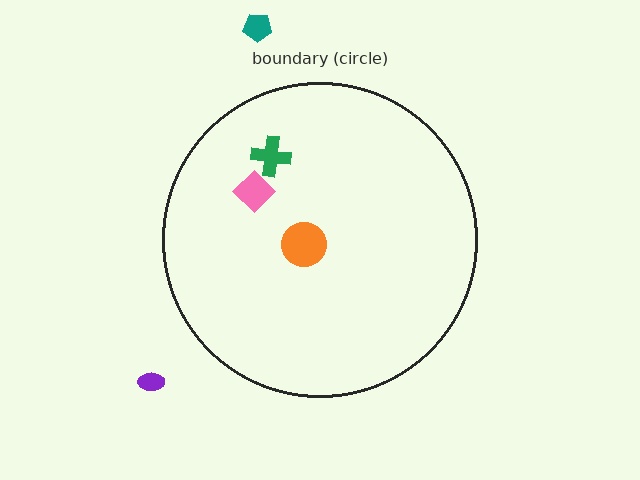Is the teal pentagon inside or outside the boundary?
Outside.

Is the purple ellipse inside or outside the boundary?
Outside.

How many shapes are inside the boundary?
3 inside, 2 outside.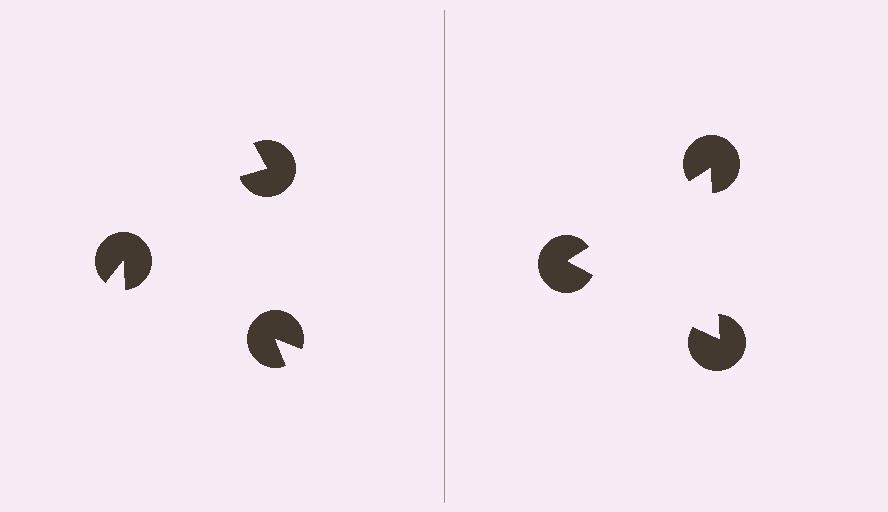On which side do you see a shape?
An illusory triangle appears on the right side. On the left side the wedge cuts are rotated, so no coherent shape forms.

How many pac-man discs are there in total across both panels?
6 — 3 on each side.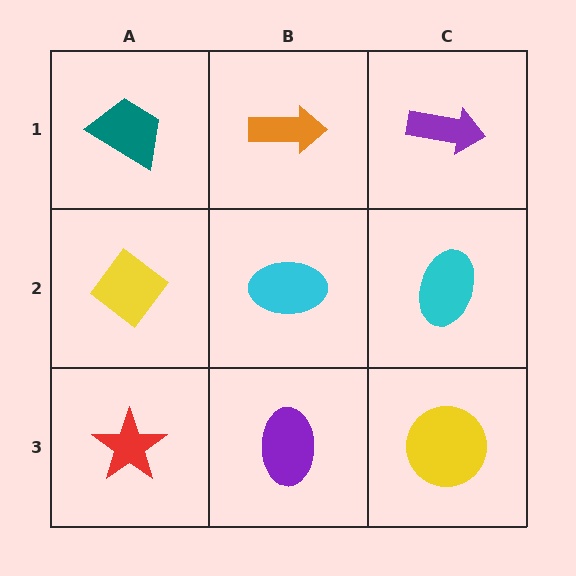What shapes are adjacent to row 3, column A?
A yellow diamond (row 2, column A), a purple ellipse (row 3, column B).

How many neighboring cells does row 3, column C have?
2.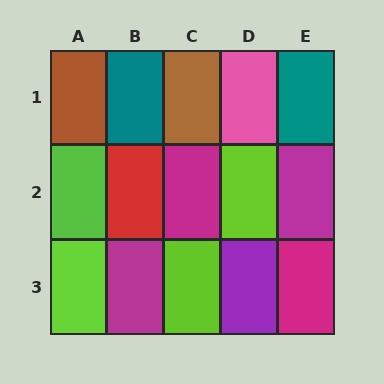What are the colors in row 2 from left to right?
Lime, red, magenta, lime, magenta.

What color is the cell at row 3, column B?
Magenta.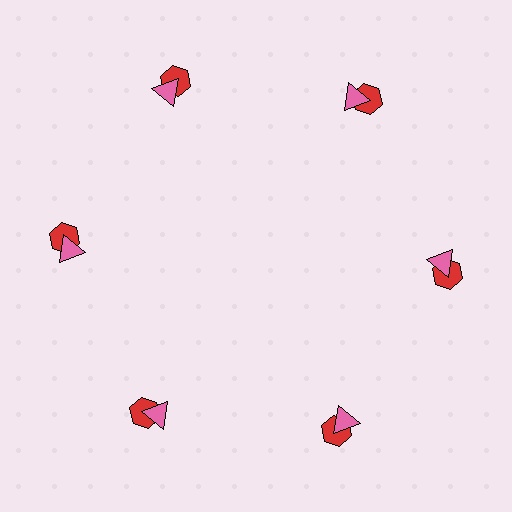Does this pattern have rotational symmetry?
Yes, this pattern has 6-fold rotational symmetry. It looks the same after rotating 60 degrees around the center.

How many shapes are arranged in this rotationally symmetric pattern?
There are 12 shapes, arranged in 6 groups of 2.